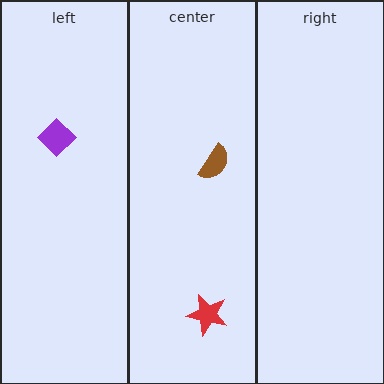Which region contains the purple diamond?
The left region.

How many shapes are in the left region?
1.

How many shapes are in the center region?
2.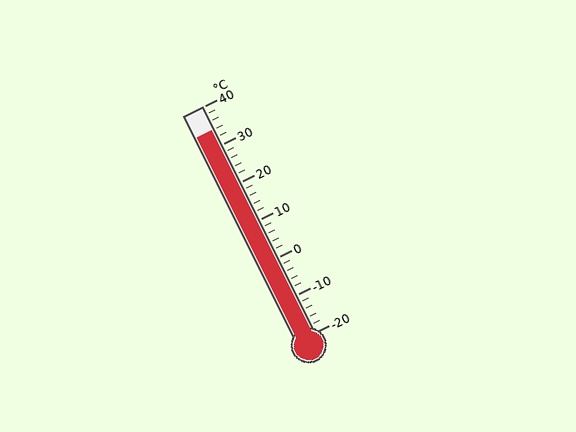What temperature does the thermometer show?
The thermometer shows approximately 34°C.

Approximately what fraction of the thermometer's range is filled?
The thermometer is filled to approximately 90% of its range.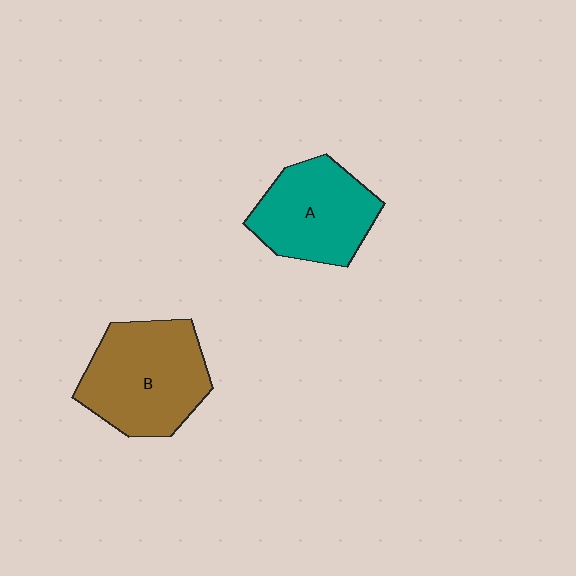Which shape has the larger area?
Shape B (brown).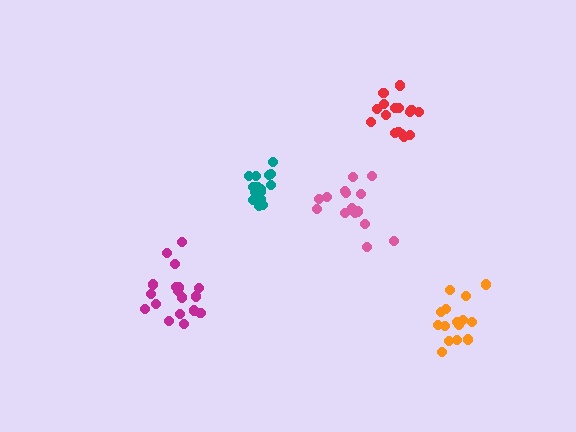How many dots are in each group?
Group 1: 15 dots, Group 2: 16 dots, Group 3: 18 dots, Group 4: 15 dots, Group 5: 16 dots (80 total).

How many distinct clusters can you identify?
There are 5 distinct clusters.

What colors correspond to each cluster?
The clusters are colored: pink, red, magenta, orange, teal.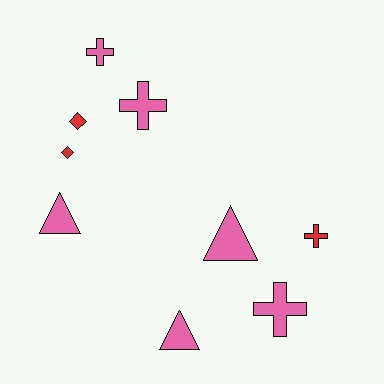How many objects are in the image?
There are 9 objects.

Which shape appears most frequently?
Cross, with 4 objects.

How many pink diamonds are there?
There are no pink diamonds.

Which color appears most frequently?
Pink, with 6 objects.